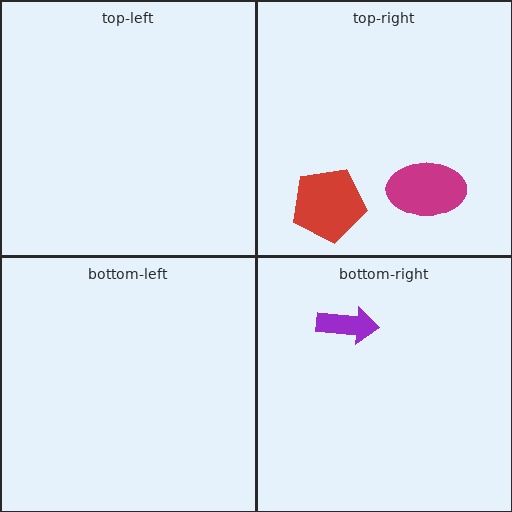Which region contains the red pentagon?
The top-right region.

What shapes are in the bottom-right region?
The purple arrow.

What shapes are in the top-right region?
The red pentagon, the magenta ellipse.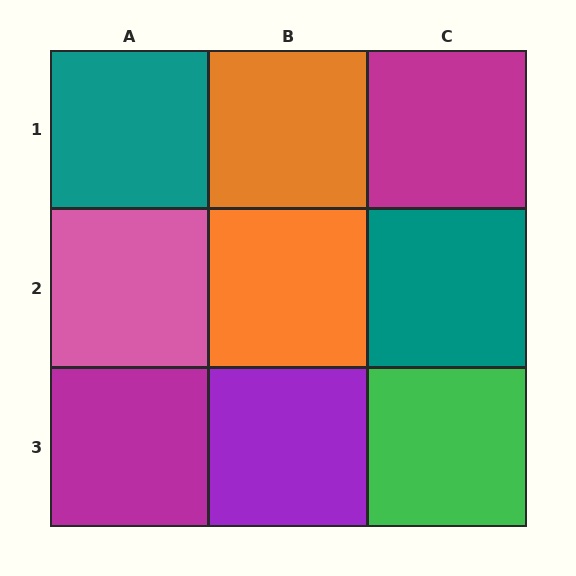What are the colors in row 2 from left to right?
Pink, orange, teal.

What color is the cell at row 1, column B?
Orange.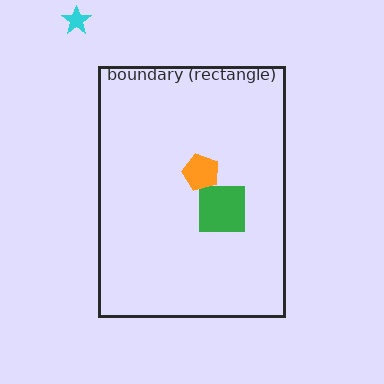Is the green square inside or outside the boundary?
Inside.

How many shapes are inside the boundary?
2 inside, 1 outside.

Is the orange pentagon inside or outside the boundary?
Inside.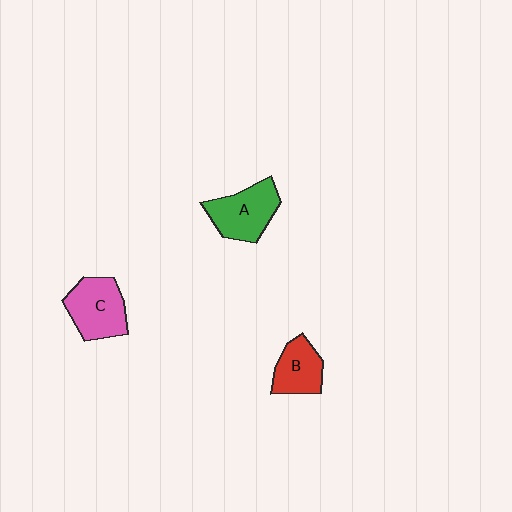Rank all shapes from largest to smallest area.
From largest to smallest: C (pink), A (green), B (red).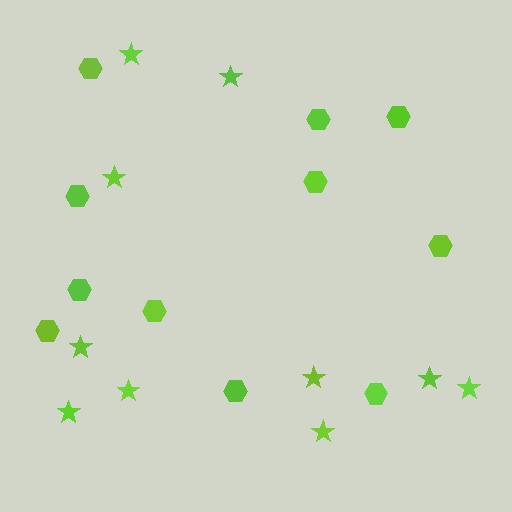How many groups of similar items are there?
There are 2 groups: one group of hexagons (11) and one group of stars (10).